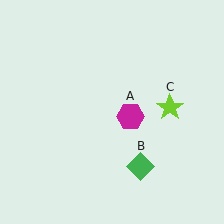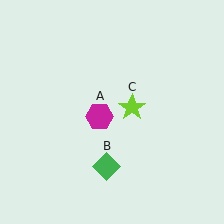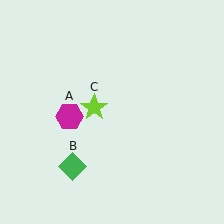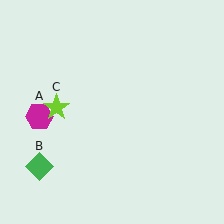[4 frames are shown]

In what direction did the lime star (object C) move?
The lime star (object C) moved left.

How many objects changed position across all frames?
3 objects changed position: magenta hexagon (object A), green diamond (object B), lime star (object C).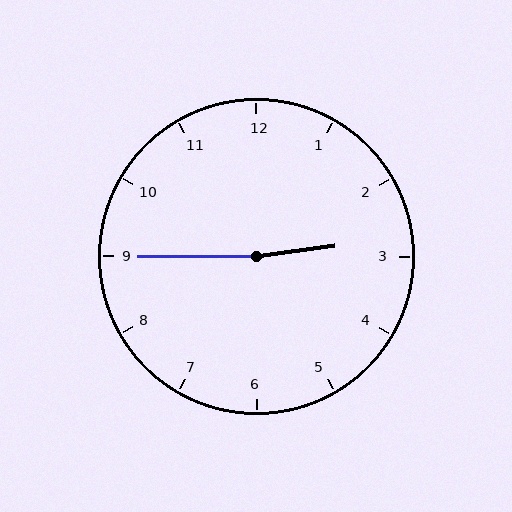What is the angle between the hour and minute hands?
Approximately 172 degrees.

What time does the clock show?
2:45.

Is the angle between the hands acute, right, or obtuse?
It is obtuse.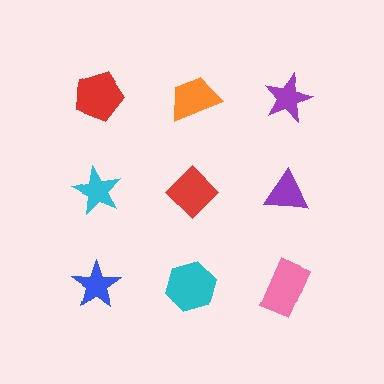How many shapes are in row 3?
3 shapes.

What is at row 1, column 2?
An orange trapezoid.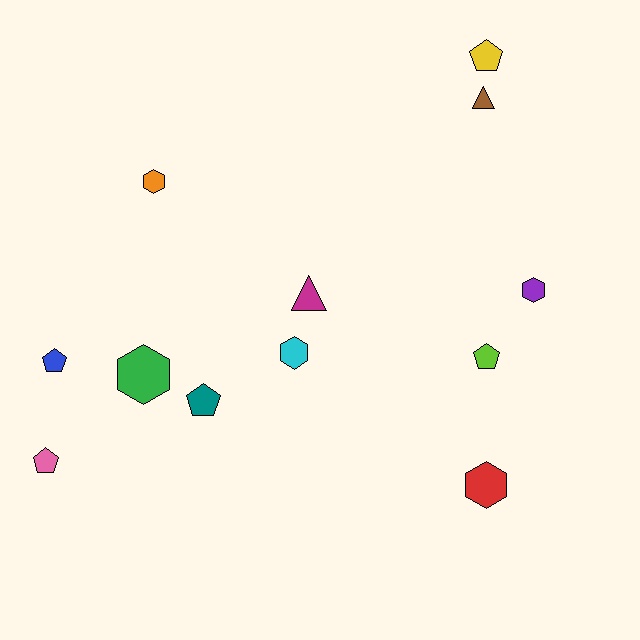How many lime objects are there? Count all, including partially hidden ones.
There is 1 lime object.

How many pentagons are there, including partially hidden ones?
There are 5 pentagons.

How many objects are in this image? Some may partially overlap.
There are 12 objects.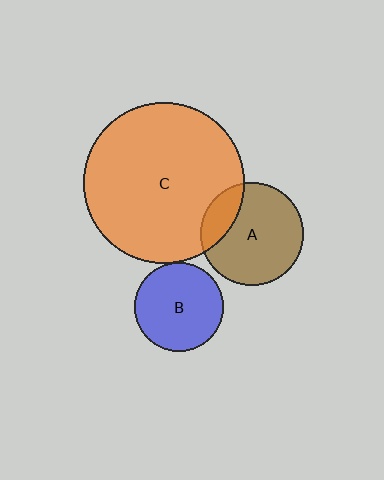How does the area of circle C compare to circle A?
Approximately 2.4 times.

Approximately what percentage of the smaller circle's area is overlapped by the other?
Approximately 20%.